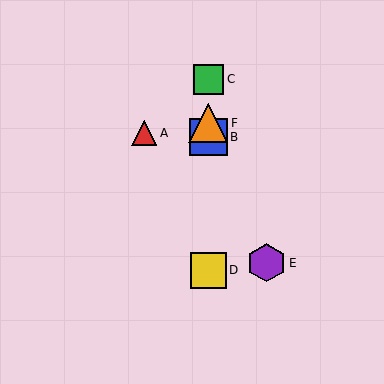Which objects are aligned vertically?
Objects B, C, D, F are aligned vertically.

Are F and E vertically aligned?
No, F is at x≈208 and E is at x≈267.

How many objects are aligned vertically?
4 objects (B, C, D, F) are aligned vertically.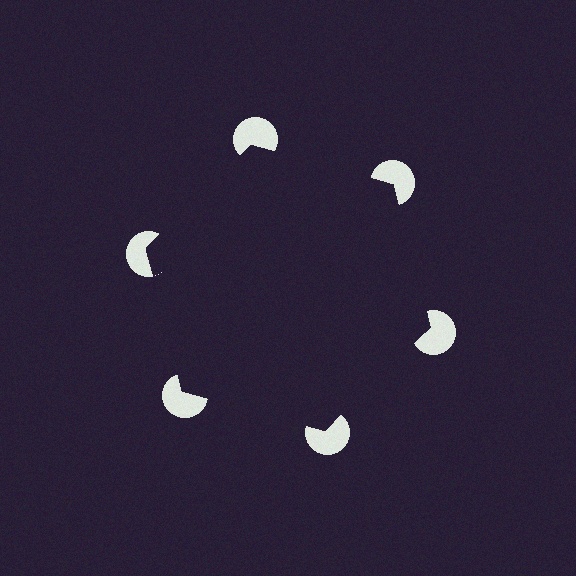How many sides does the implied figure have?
6 sides.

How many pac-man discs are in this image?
There are 6 — one at each vertex of the illusory hexagon.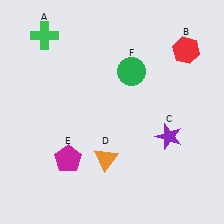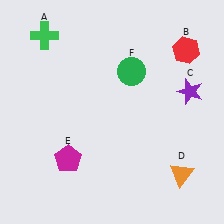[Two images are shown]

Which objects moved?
The objects that moved are: the purple star (C), the orange triangle (D).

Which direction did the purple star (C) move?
The purple star (C) moved up.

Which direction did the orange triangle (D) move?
The orange triangle (D) moved right.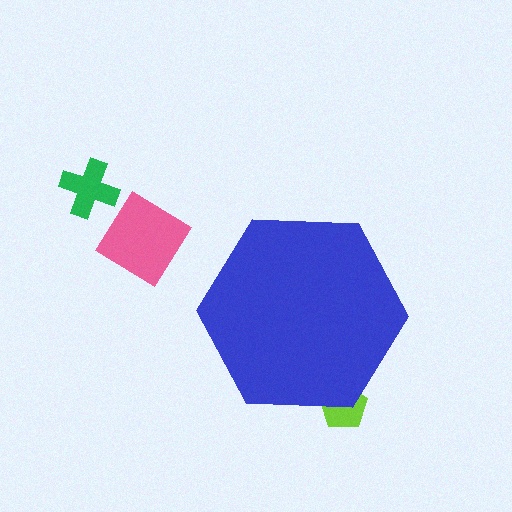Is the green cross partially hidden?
No, the green cross is fully visible.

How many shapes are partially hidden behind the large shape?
1 shape is partially hidden.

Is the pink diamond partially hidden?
No, the pink diamond is fully visible.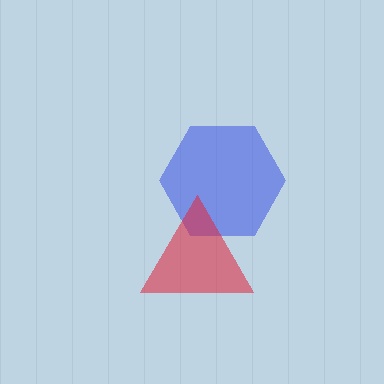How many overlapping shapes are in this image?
There are 2 overlapping shapes in the image.